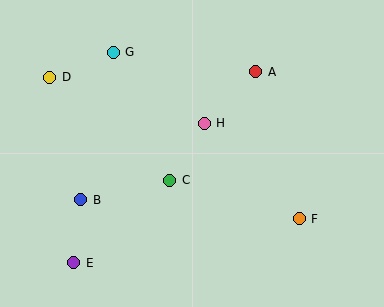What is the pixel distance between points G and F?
The distance between G and F is 250 pixels.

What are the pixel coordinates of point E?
Point E is at (74, 263).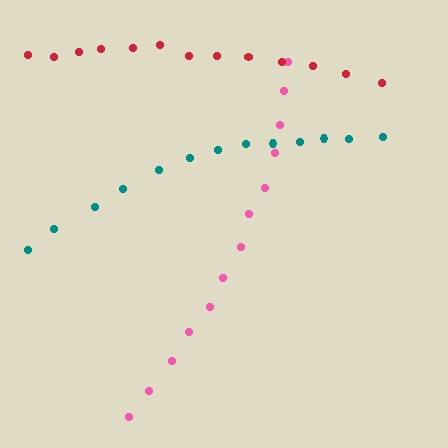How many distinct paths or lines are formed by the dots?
There are 3 distinct paths.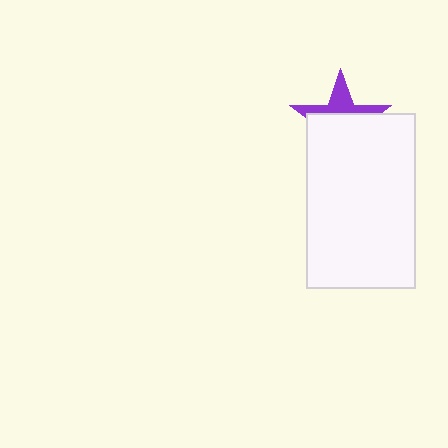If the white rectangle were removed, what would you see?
You would see the complete purple star.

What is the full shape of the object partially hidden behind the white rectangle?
The partially hidden object is a purple star.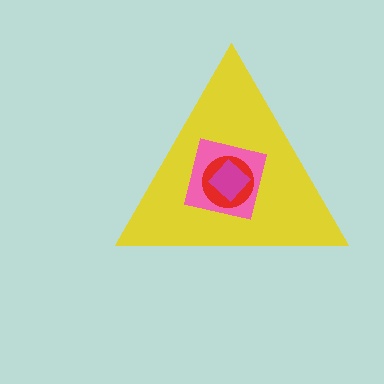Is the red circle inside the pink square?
Yes.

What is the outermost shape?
The yellow triangle.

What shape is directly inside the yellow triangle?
The pink square.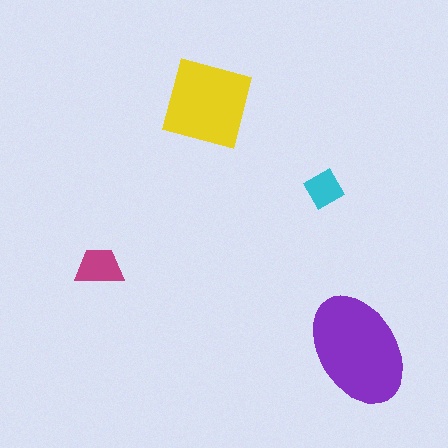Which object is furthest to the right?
The purple ellipse is rightmost.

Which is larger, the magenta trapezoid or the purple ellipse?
The purple ellipse.